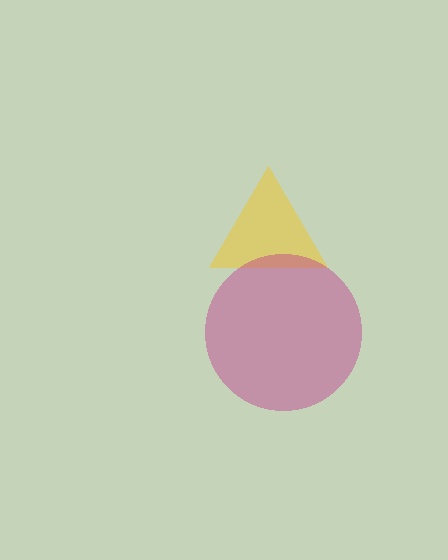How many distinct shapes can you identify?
There are 2 distinct shapes: a yellow triangle, a magenta circle.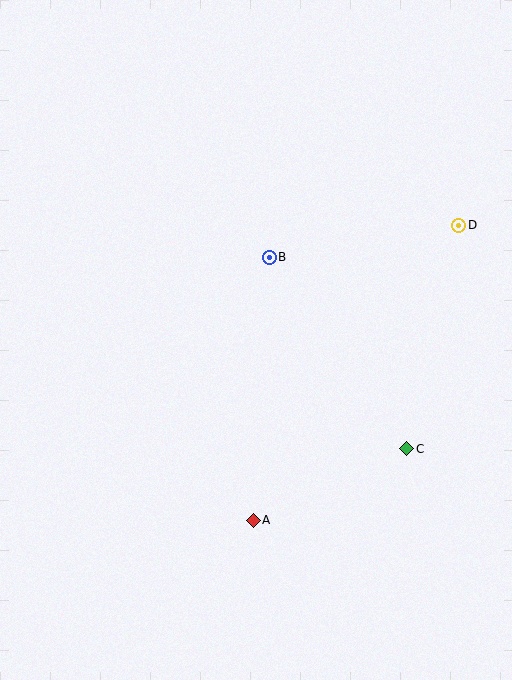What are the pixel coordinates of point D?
Point D is at (459, 225).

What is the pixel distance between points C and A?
The distance between C and A is 169 pixels.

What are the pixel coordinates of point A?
Point A is at (253, 520).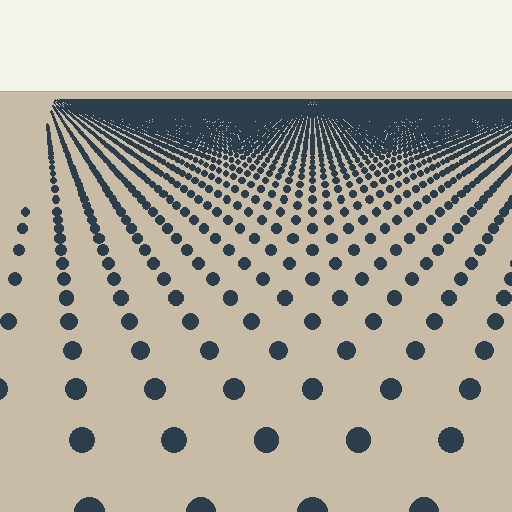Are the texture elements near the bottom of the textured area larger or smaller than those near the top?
Larger. Near the bottom, elements are closer to the viewer and appear at a bigger on-screen size.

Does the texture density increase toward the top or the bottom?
Density increases toward the top.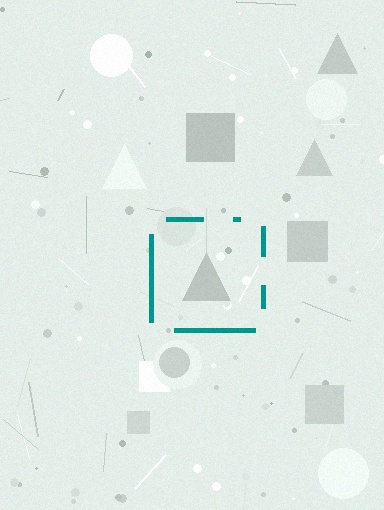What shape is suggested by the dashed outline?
The dashed outline suggests a square.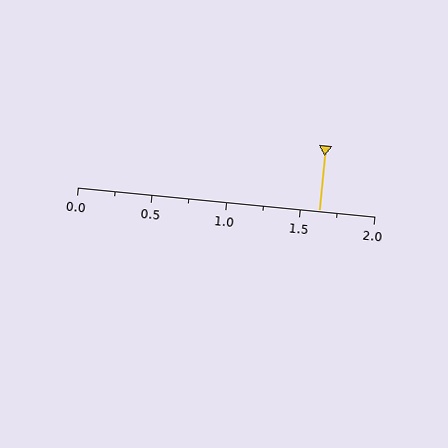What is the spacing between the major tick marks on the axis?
The major ticks are spaced 0.5 apart.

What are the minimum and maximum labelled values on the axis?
The axis runs from 0.0 to 2.0.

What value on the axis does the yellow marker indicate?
The marker indicates approximately 1.62.